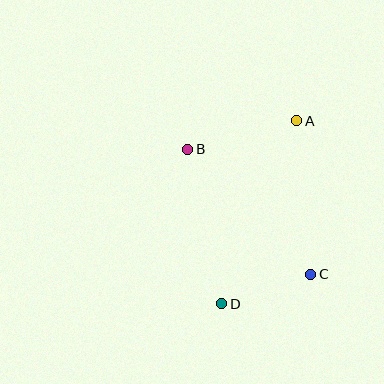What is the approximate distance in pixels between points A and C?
The distance between A and C is approximately 154 pixels.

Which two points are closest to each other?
Points C and D are closest to each other.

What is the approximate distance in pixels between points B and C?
The distance between B and C is approximately 175 pixels.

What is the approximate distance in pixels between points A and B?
The distance between A and B is approximately 113 pixels.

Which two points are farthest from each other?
Points A and D are farthest from each other.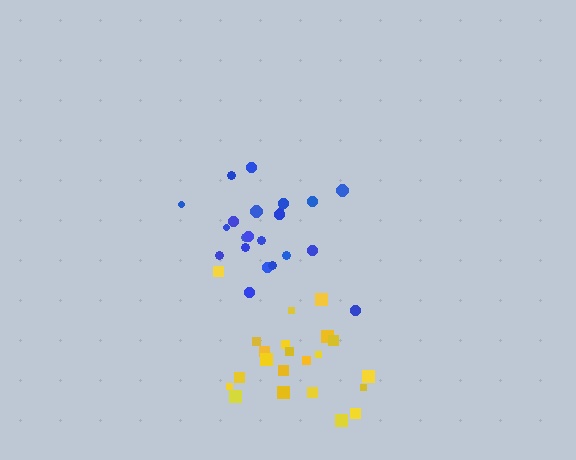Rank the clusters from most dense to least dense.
yellow, blue.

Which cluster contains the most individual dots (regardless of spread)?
Yellow (22).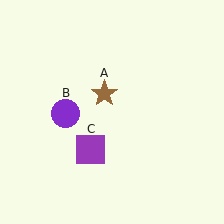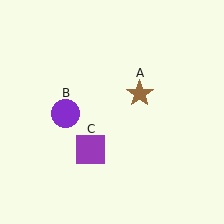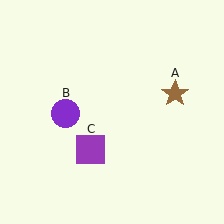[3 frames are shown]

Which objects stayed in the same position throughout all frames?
Purple circle (object B) and purple square (object C) remained stationary.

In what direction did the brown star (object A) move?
The brown star (object A) moved right.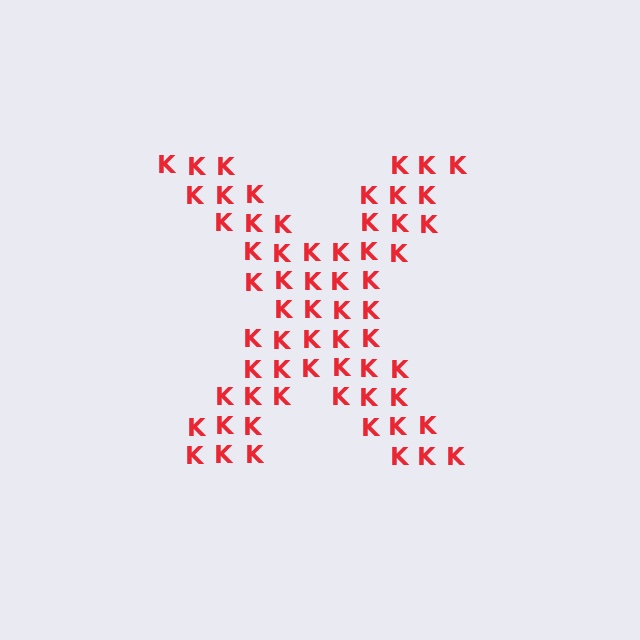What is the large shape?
The large shape is the letter X.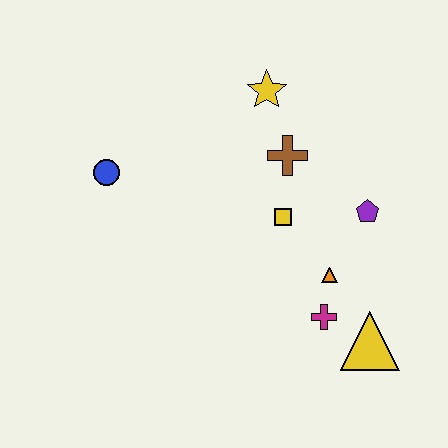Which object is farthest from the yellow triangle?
The blue circle is farthest from the yellow triangle.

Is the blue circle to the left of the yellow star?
Yes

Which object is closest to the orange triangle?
The magenta cross is closest to the orange triangle.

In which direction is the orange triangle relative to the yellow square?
The orange triangle is below the yellow square.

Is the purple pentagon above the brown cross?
No